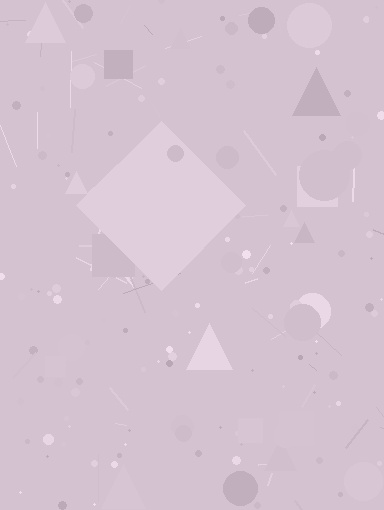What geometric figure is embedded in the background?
A diamond is embedded in the background.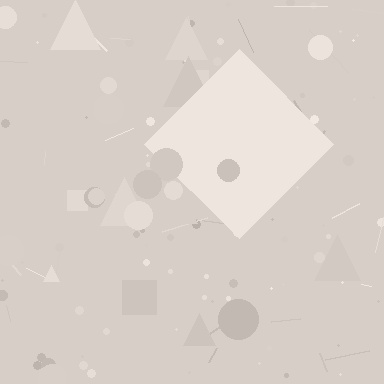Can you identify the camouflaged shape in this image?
The camouflaged shape is a diamond.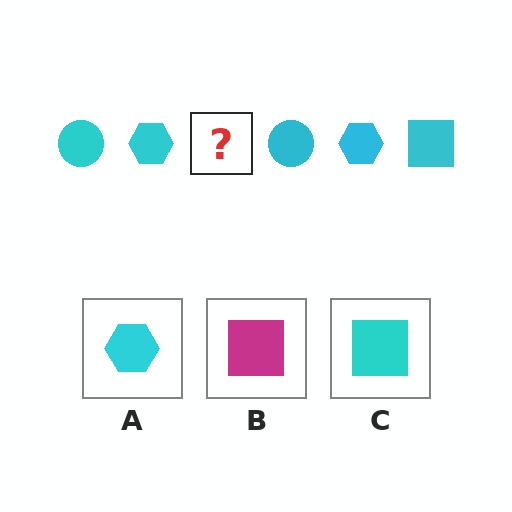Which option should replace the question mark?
Option C.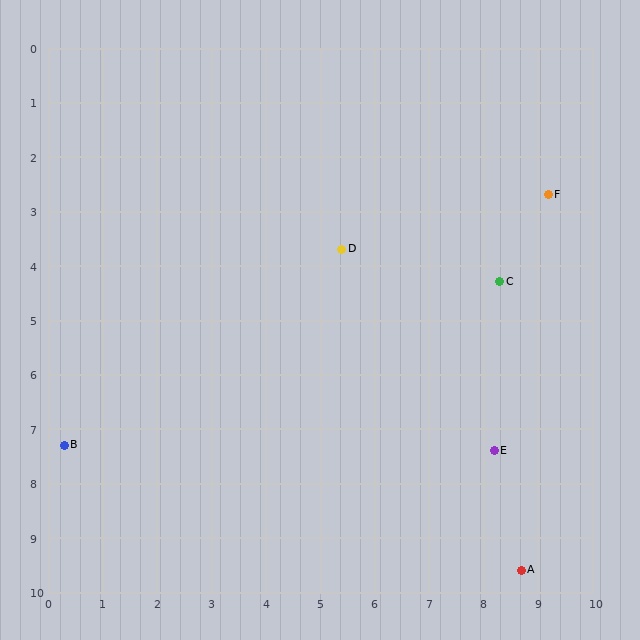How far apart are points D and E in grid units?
Points D and E are about 4.6 grid units apart.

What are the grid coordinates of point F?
Point F is at approximately (9.2, 2.7).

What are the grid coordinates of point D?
Point D is at approximately (5.4, 3.7).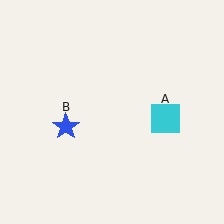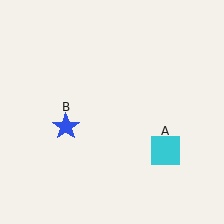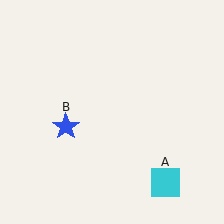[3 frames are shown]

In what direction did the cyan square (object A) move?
The cyan square (object A) moved down.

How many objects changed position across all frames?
1 object changed position: cyan square (object A).